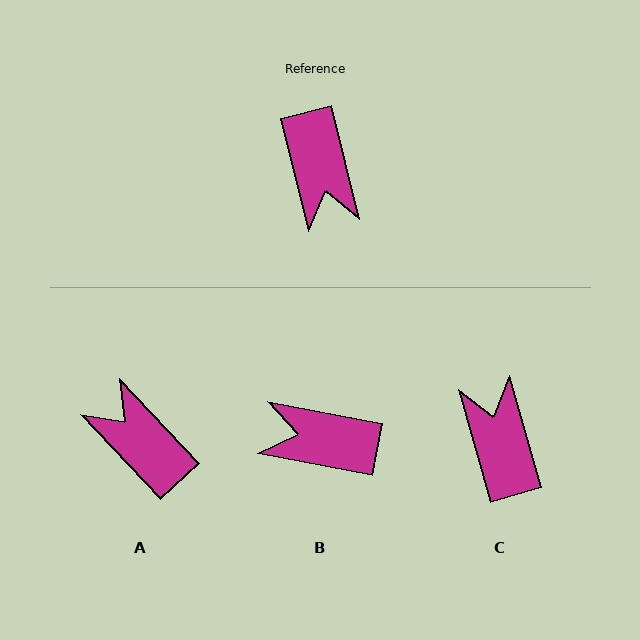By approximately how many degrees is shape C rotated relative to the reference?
Approximately 178 degrees clockwise.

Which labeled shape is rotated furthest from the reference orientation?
C, about 178 degrees away.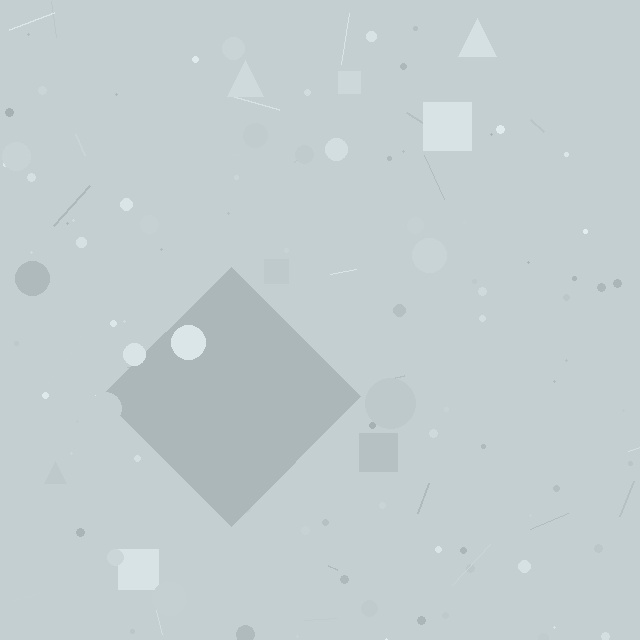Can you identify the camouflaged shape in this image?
The camouflaged shape is a diamond.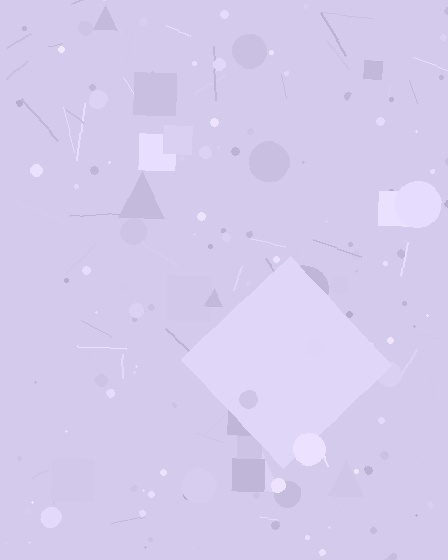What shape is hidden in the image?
A diamond is hidden in the image.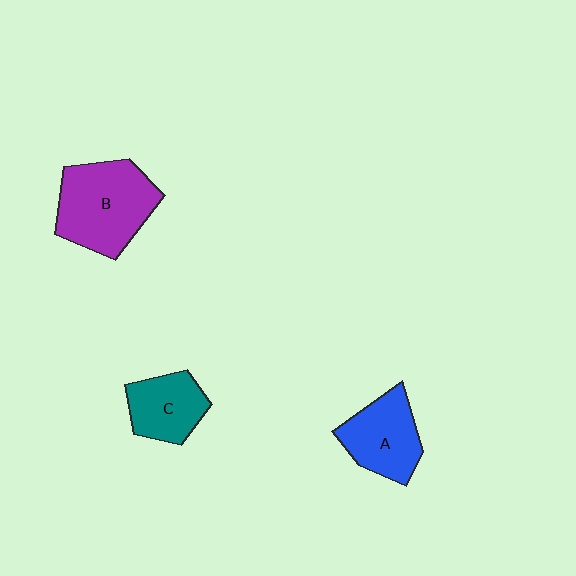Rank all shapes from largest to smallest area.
From largest to smallest: B (purple), A (blue), C (teal).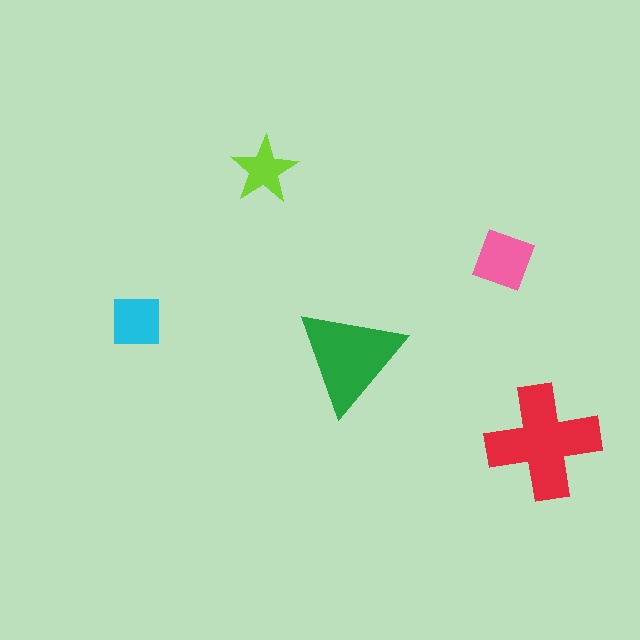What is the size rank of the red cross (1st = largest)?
1st.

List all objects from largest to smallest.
The red cross, the green triangle, the pink diamond, the cyan square, the lime star.